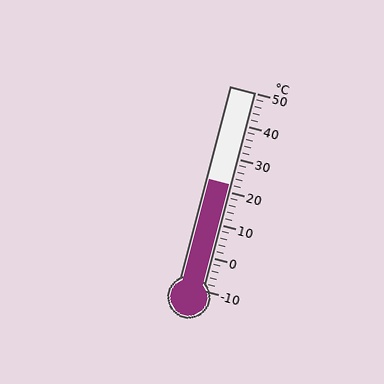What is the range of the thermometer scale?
The thermometer scale ranges from -10°C to 50°C.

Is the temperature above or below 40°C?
The temperature is below 40°C.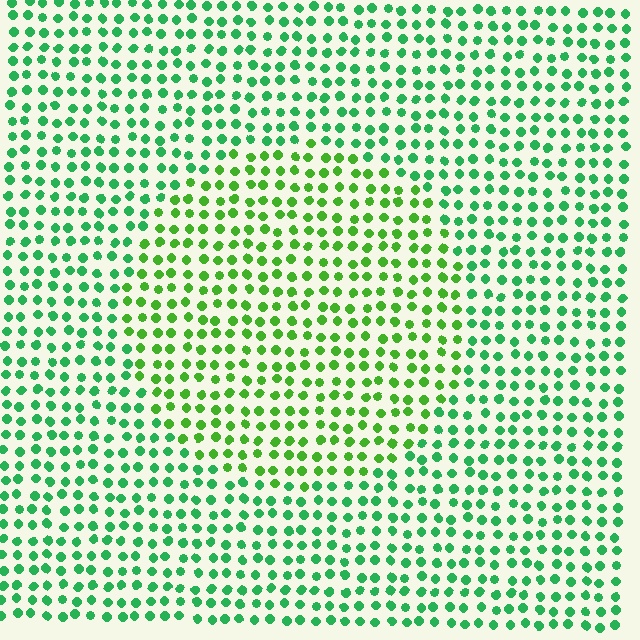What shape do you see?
I see a circle.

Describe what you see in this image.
The image is filled with small green elements in a uniform arrangement. A circle-shaped region is visible where the elements are tinted to a slightly different hue, forming a subtle color boundary.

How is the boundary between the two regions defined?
The boundary is defined purely by a slight shift in hue (about 31 degrees). Spacing, size, and orientation are identical on both sides.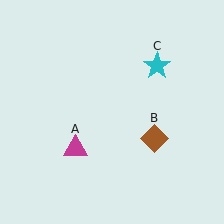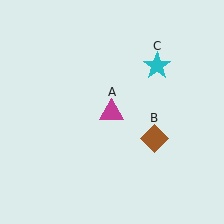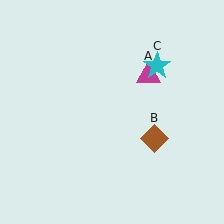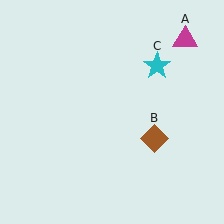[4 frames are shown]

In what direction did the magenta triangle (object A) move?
The magenta triangle (object A) moved up and to the right.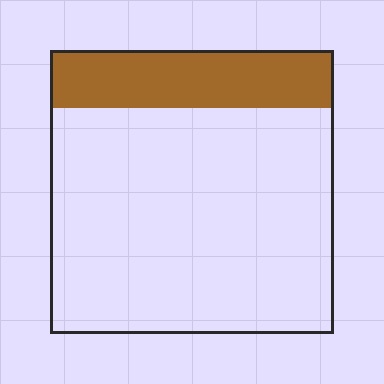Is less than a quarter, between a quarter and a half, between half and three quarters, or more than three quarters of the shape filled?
Less than a quarter.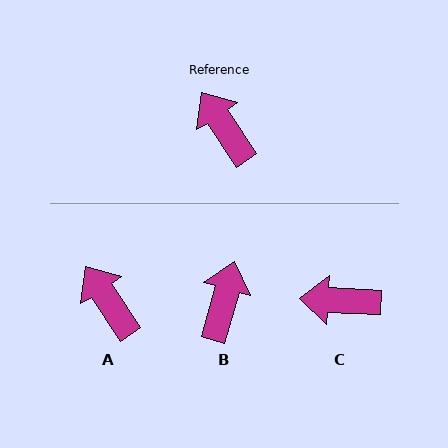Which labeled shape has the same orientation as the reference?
A.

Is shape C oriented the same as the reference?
No, it is off by about 53 degrees.